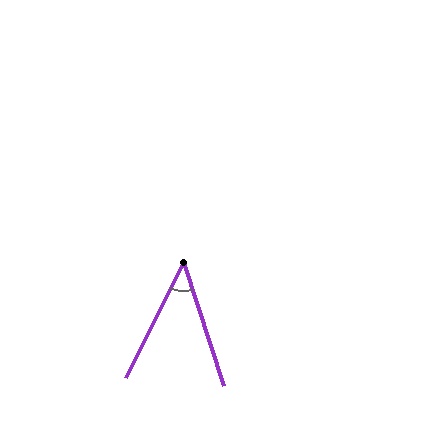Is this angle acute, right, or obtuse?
It is acute.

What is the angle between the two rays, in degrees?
Approximately 45 degrees.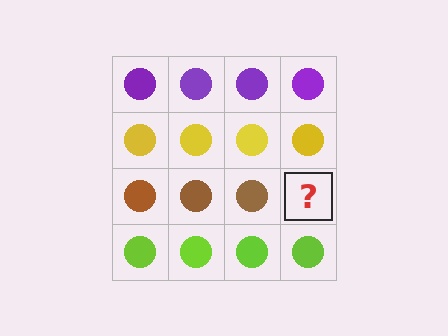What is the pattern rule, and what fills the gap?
The rule is that each row has a consistent color. The gap should be filled with a brown circle.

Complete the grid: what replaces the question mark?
The question mark should be replaced with a brown circle.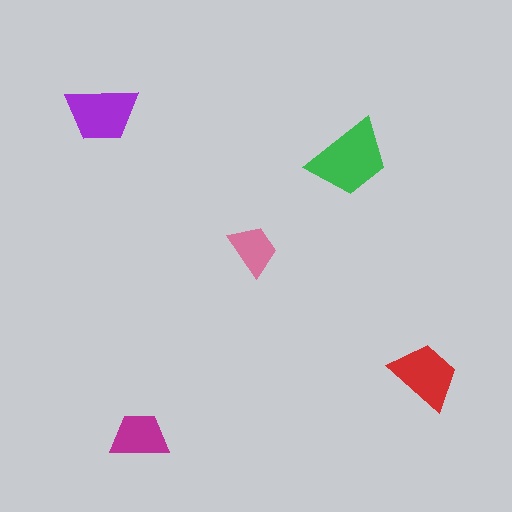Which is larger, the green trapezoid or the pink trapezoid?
The green one.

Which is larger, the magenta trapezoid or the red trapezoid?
The red one.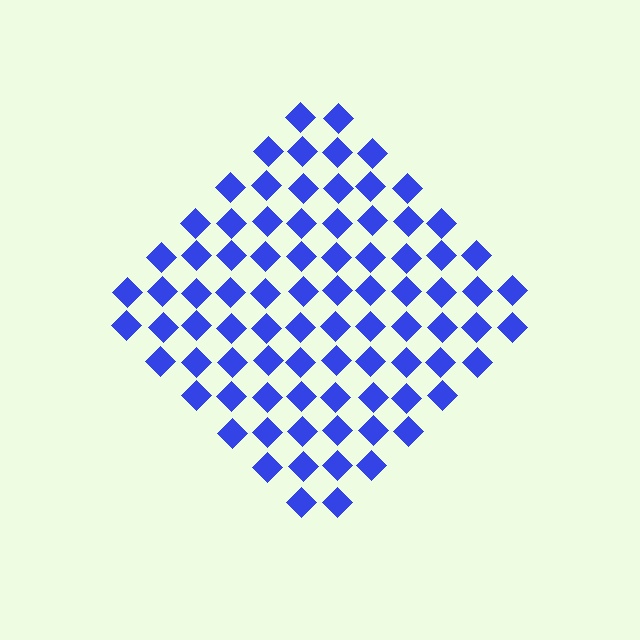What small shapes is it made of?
It is made of small diamonds.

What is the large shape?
The large shape is a diamond.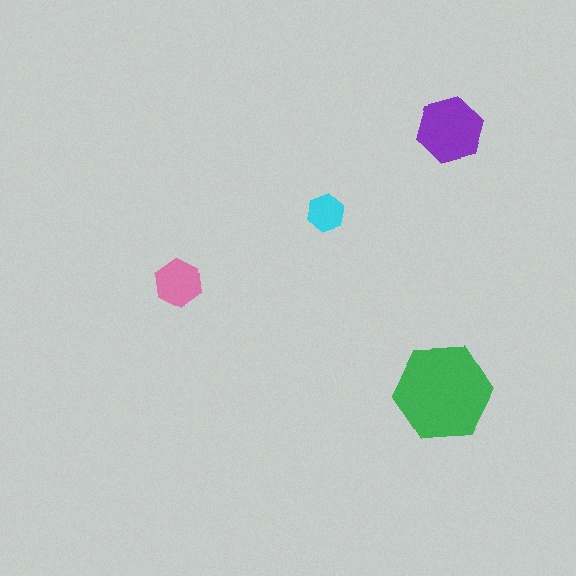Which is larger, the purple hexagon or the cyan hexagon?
The purple one.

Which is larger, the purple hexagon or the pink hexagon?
The purple one.